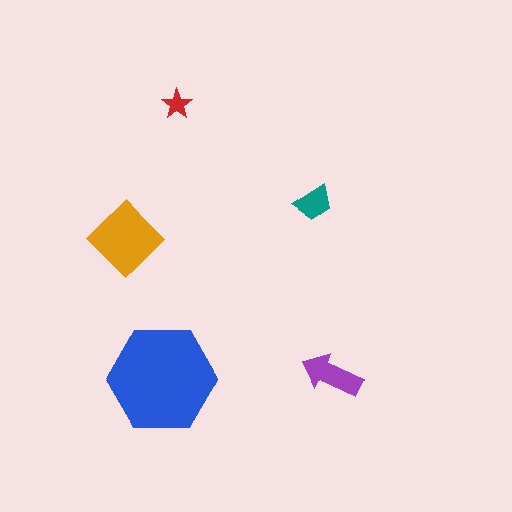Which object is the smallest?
The red star.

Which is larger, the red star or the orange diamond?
The orange diamond.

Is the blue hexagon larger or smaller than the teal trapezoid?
Larger.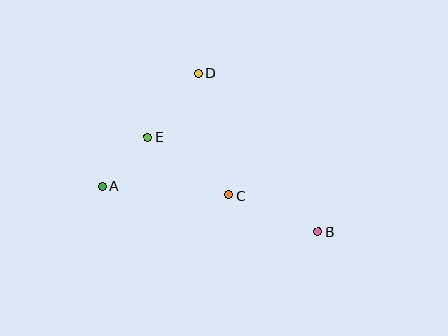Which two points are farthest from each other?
Points A and B are farthest from each other.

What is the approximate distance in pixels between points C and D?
The distance between C and D is approximately 126 pixels.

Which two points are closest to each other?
Points A and E are closest to each other.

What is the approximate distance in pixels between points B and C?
The distance between B and C is approximately 97 pixels.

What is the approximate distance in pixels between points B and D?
The distance between B and D is approximately 198 pixels.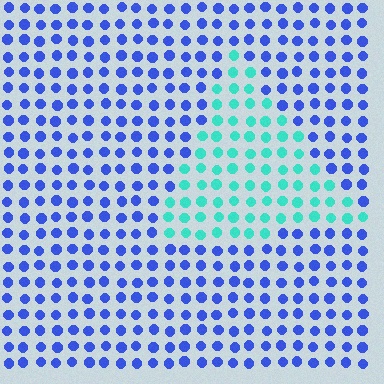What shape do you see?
I see a triangle.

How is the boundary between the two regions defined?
The boundary is defined purely by a slight shift in hue (about 61 degrees). Spacing, size, and orientation are identical on both sides.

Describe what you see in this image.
The image is filled with small blue elements in a uniform arrangement. A triangle-shaped region is visible where the elements are tinted to a slightly different hue, forming a subtle color boundary.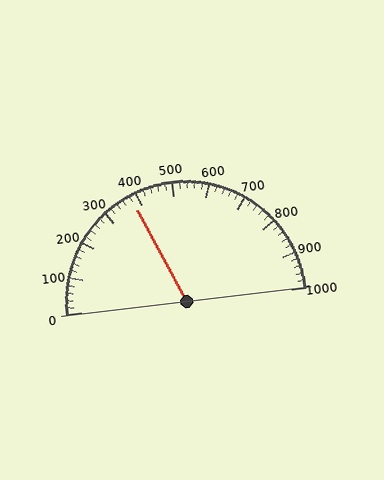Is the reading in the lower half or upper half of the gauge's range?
The reading is in the lower half of the range (0 to 1000).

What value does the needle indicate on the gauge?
The needle indicates approximately 380.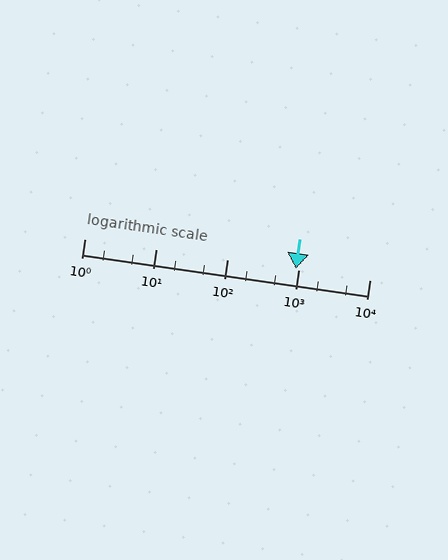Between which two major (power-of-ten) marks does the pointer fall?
The pointer is between 100 and 1000.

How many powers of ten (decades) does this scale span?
The scale spans 4 decades, from 1 to 10000.